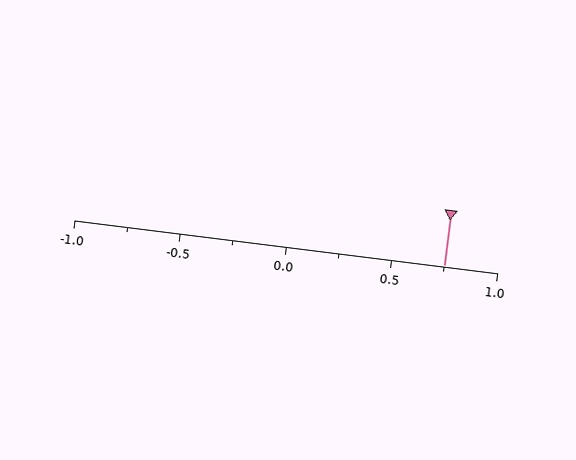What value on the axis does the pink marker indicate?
The marker indicates approximately 0.75.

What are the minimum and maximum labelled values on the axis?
The axis runs from -1.0 to 1.0.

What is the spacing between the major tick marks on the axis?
The major ticks are spaced 0.5 apart.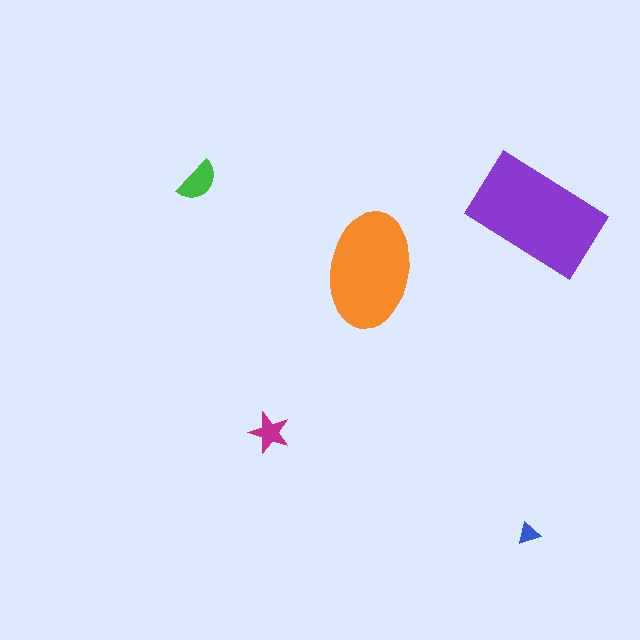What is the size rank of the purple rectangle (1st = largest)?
1st.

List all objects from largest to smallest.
The purple rectangle, the orange ellipse, the green semicircle, the magenta star, the blue triangle.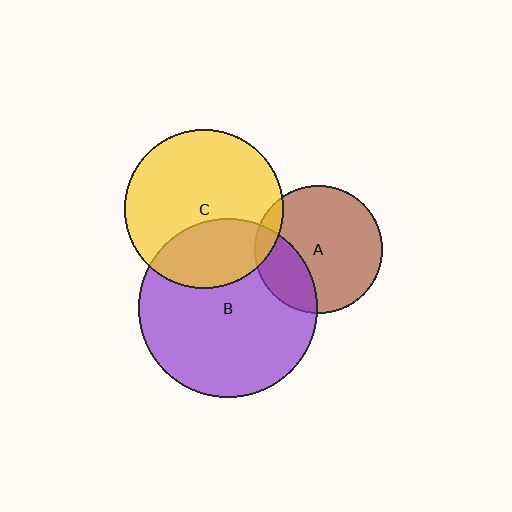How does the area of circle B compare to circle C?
Approximately 1.3 times.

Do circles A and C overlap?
Yes.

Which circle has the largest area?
Circle B (purple).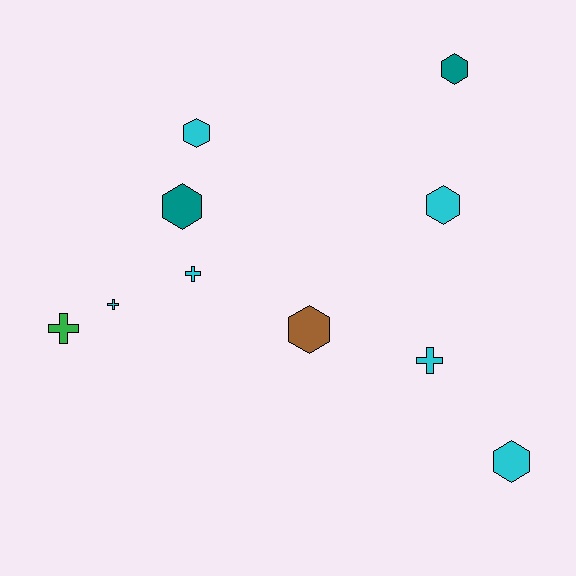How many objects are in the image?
There are 10 objects.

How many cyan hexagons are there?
There are 3 cyan hexagons.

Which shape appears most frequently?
Hexagon, with 6 objects.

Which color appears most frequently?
Cyan, with 6 objects.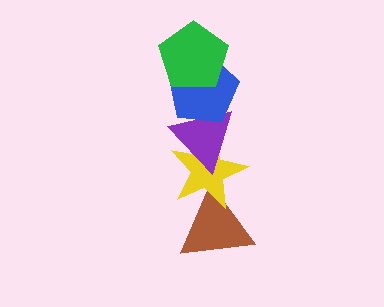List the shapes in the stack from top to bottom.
From top to bottom: the green pentagon, the blue pentagon, the purple triangle, the yellow star, the brown triangle.